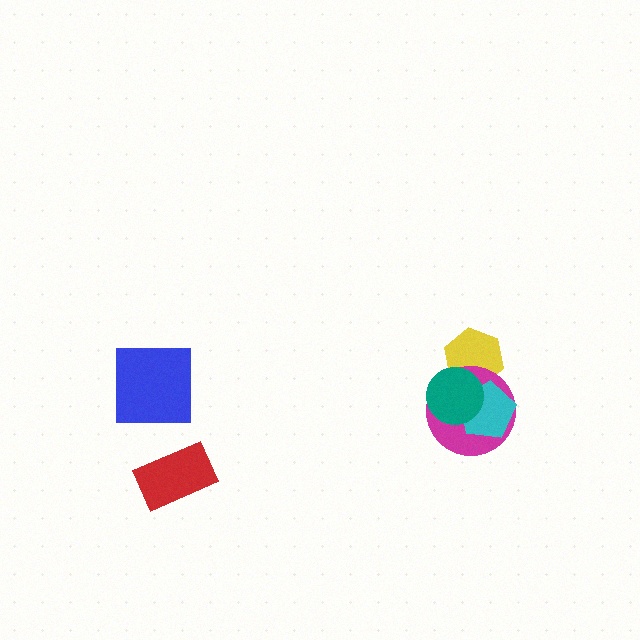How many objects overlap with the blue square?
0 objects overlap with the blue square.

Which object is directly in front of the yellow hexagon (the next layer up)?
The magenta circle is directly in front of the yellow hexagon.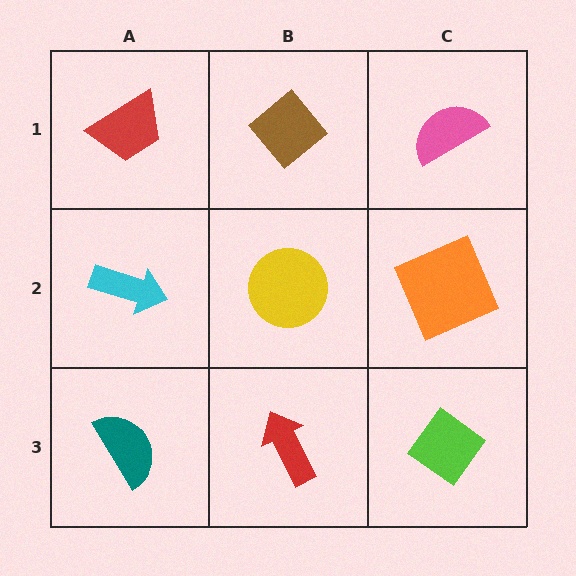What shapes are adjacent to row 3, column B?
A yellow circle (row 2, column B), a teal semicircle (row 3, column A), a lime diamond (row 3, column C).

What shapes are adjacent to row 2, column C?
A pink semicircle (row 1, column C), a lime diamond (row 3, column C), a yellow circle (row 2, column B).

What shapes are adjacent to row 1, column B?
A yellow circle (row 2, column B), a red trapezoid (row 1, column A), a pink semicircle (row 1, column C).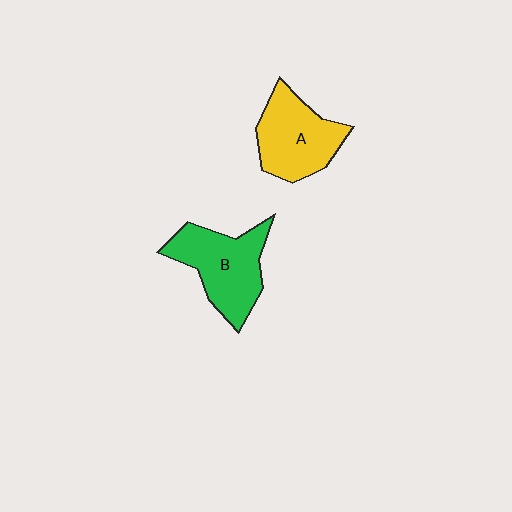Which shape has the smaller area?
Shape A (yellow).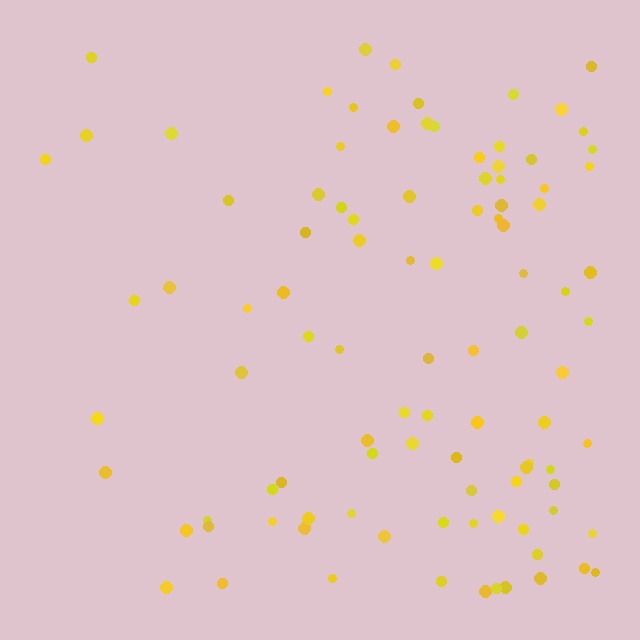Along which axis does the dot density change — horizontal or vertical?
Horizontal.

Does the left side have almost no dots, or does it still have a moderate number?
Still a moderate number, just noticeably fewer than the right.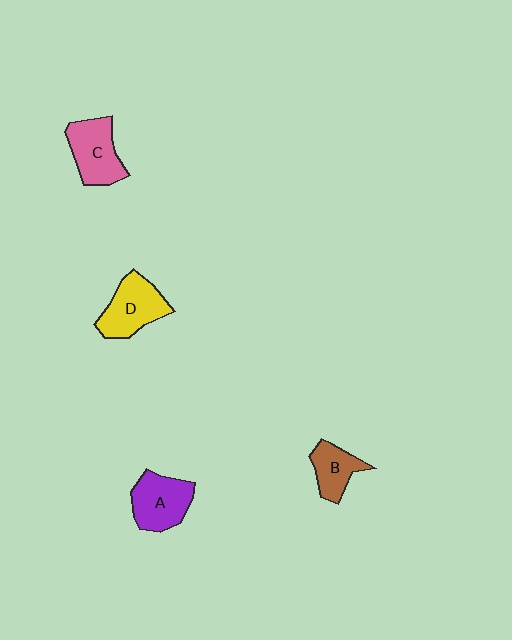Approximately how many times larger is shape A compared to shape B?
Approximately 1.5 times.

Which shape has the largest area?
Shape D (yellow).